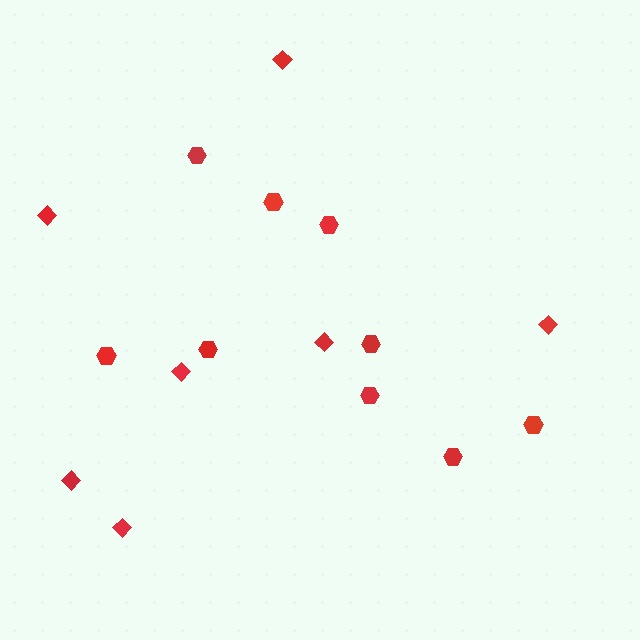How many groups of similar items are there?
There are 2 groups: one group of diamonds (7) and one group of hexagons (9).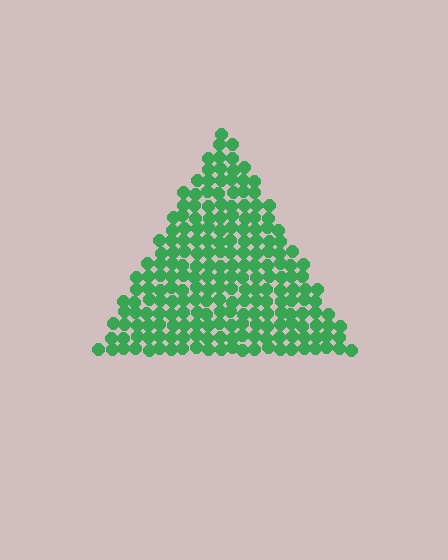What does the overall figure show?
The overall figure shows a triangle.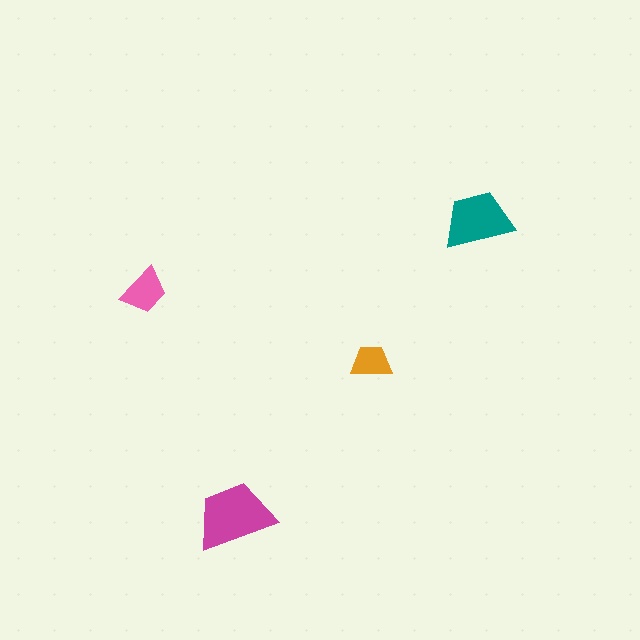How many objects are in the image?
There are 4 objects in the image.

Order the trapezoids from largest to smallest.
the magenta one, the teal one, the pink one, the orange one.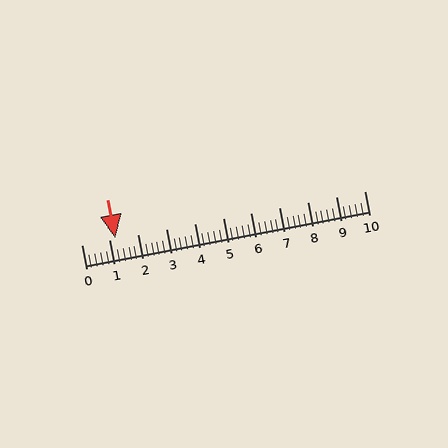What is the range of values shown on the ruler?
The ruler shows values from 0 to 10.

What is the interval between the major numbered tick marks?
The major tick marks are spaced 1 units apart.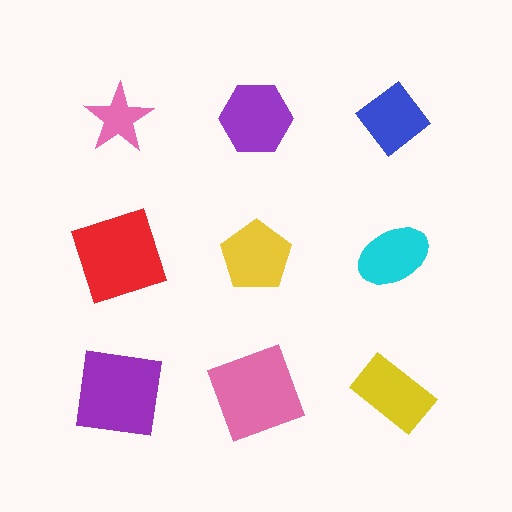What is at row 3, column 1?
A purple square.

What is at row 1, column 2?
A purple hexagon.